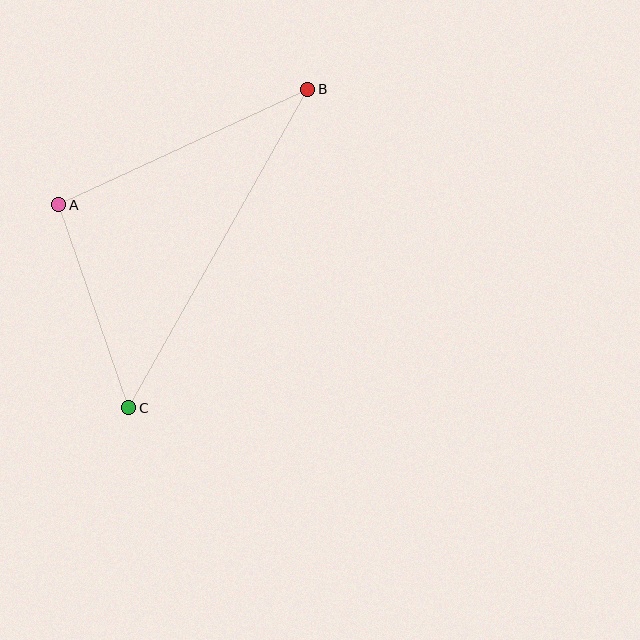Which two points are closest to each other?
Points A and C are closest to each other.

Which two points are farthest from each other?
Points B and C are farthest from each other.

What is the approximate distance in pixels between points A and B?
The distance between A and B is approximately 275 pixels.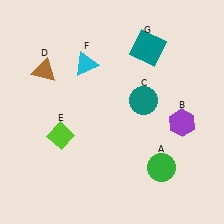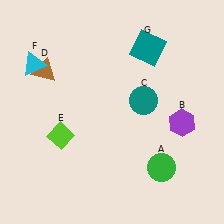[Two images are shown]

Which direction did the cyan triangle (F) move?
The cyan triangle (F) moved left.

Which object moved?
The cyan triangle (F) moved left.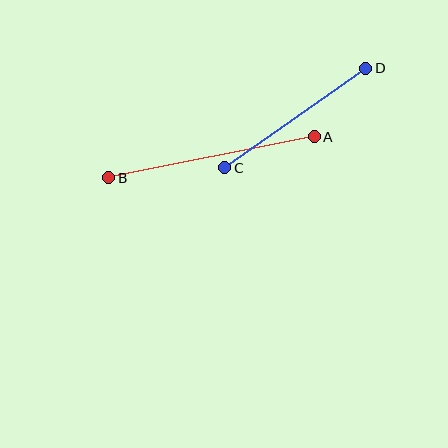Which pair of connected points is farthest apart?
Points A and B are farthest apart.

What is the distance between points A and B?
The distance is approximately 210 pixels.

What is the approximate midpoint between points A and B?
The midpoint is at approximately (211, 157) pixels.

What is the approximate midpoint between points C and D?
The midpoint is at approximately (295, 118) pixels.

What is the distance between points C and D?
The distance is approximately 172 pixels.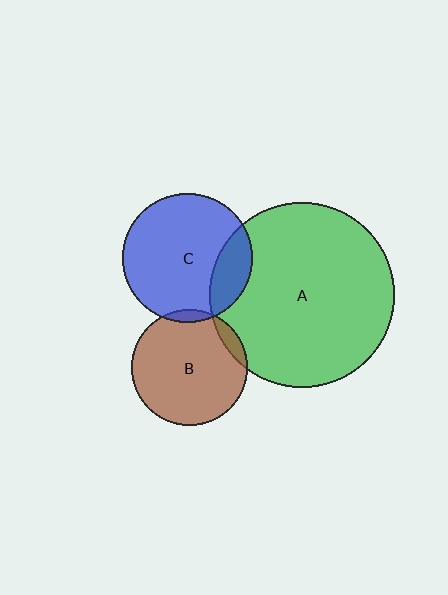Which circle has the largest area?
Circle A (green).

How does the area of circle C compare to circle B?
Approximately 1.2 times.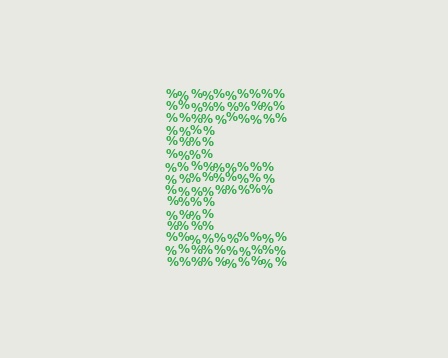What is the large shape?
The large shape is the letter E.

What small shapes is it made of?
It is made of small percent signs.